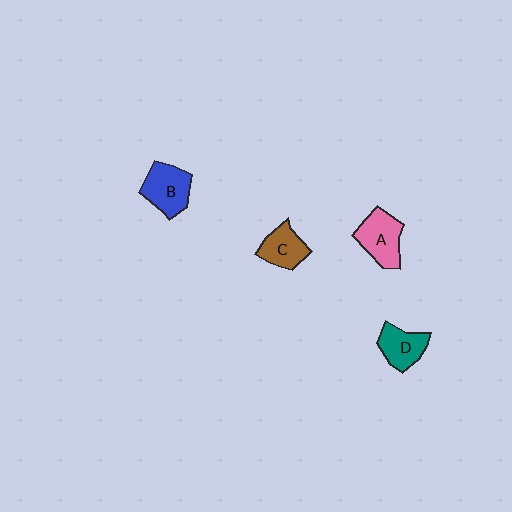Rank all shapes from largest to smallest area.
From largest to smallest: A (pink), B (blue), D (teal), C (brown).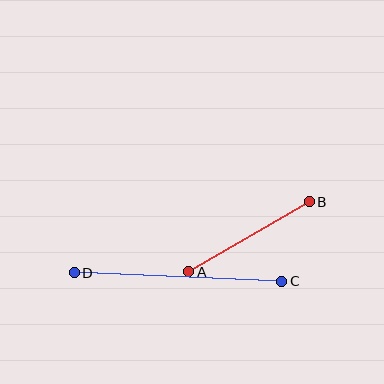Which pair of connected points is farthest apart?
Points C and D are farthest apart.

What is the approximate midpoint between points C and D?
The midpoint is at approximately (178, 277) pixels.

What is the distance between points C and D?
The distance is approximately 208 pixels.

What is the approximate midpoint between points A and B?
The midpoint is at approximately (249, 237) pixels.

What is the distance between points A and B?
The distance is approximately 140 pixels.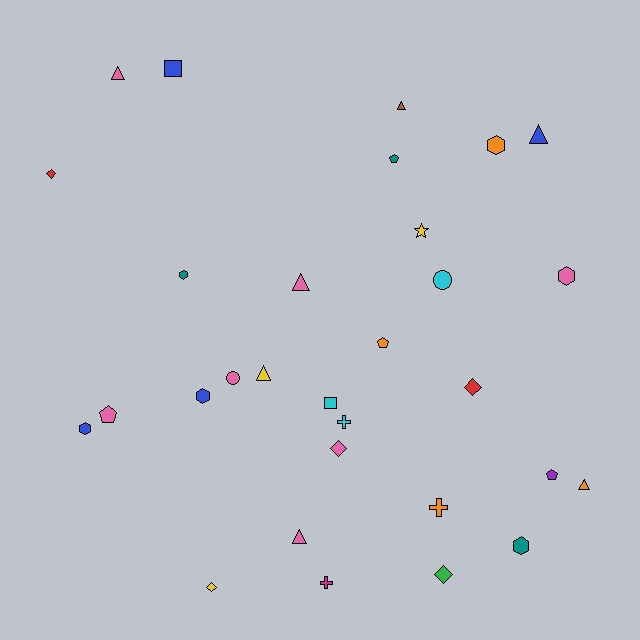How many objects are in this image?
There are 30 objects.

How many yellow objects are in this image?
There are 3 yellow objects.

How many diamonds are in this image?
There are 5 diamonds.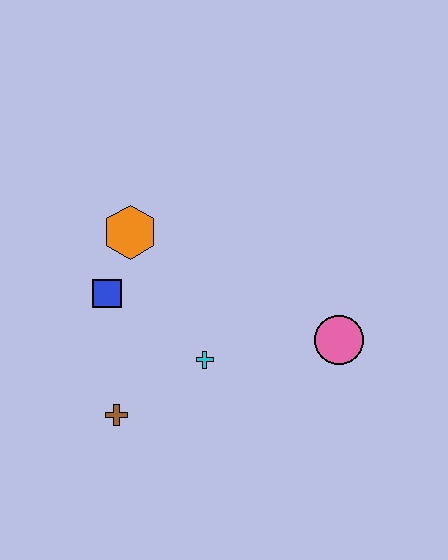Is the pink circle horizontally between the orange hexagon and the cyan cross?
No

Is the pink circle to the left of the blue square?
No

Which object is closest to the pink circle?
The cyan cross is closest to the pink circle.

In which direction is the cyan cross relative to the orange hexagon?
The cyan cross is below the orange hexagon.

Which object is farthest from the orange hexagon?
The pink circle is farthest from the orange hexagon.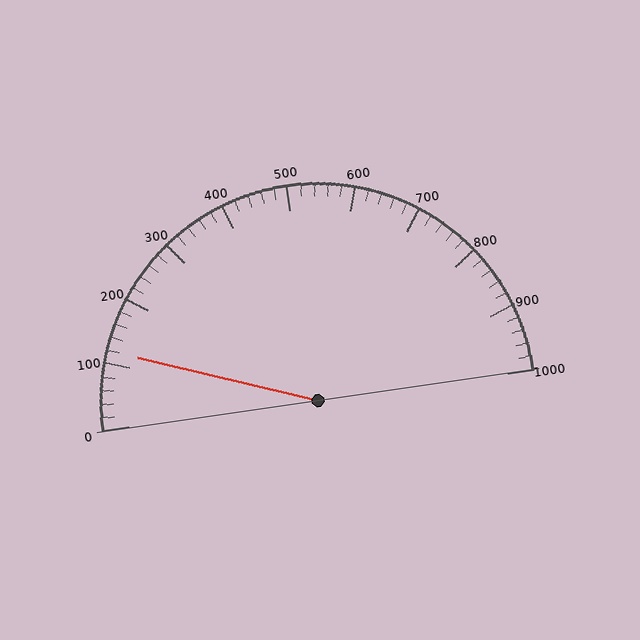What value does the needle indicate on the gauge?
The needle indicates approximately 120.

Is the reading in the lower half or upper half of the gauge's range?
The reading is in the lower half of the range (0 to 1000).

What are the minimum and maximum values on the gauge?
The gauge ranges from 0 to 1000.